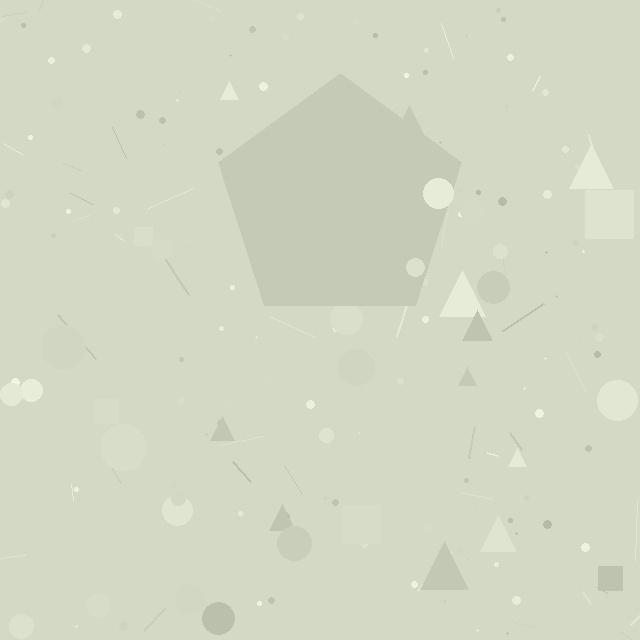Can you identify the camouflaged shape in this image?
The camouflaged shape is a pentagon.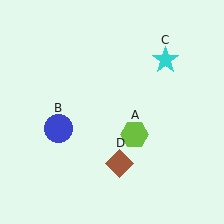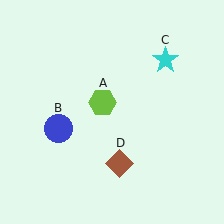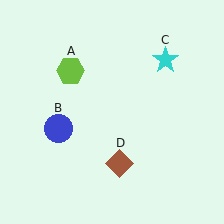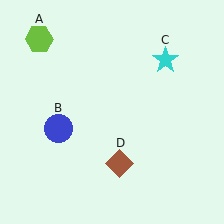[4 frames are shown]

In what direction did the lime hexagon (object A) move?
The lime hexagon (object A) moved up and to the left.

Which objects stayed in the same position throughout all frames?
Blue circle (object B) and cyan star (object C) and brown diamond (object D) remained stationary.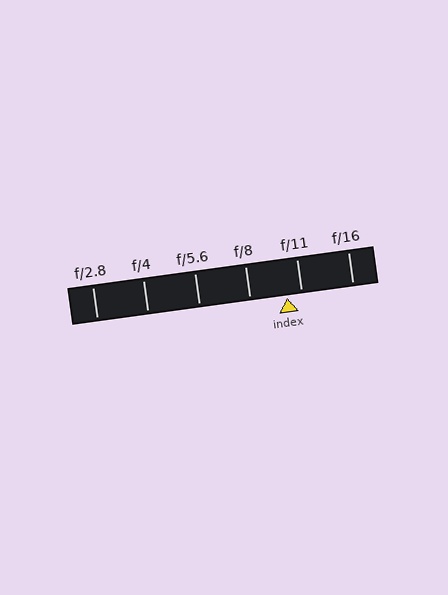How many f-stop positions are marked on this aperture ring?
There are 6 f-stop positions marked.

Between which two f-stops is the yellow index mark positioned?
The index mark is between f/8 and f/11.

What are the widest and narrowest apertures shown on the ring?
The widest aperture shown is f/2.8 and the narrowest is f/16.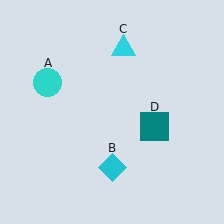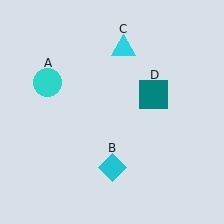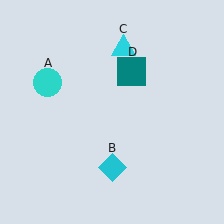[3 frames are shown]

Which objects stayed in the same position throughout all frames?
Cyan circle (object A) and cyan diamond (object B) and cyan triangle (object C) remained stationary.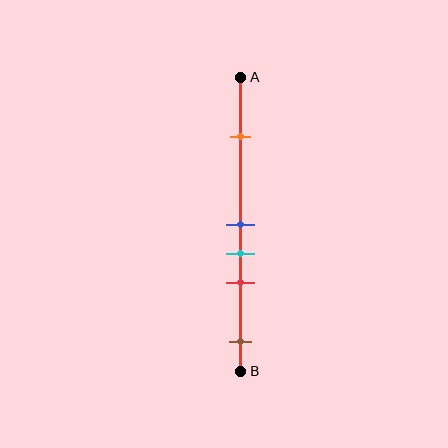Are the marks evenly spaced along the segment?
No, the marks are not evenly spaced.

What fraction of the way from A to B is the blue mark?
The blue mark is approximately 50% (0.5) of the way from A to B.